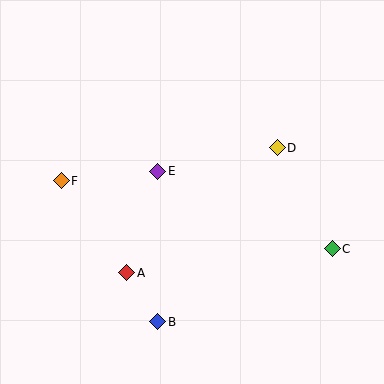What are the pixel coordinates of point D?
Point D is at (277, 148).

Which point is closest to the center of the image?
Point E at (158, 171) is closest to the center.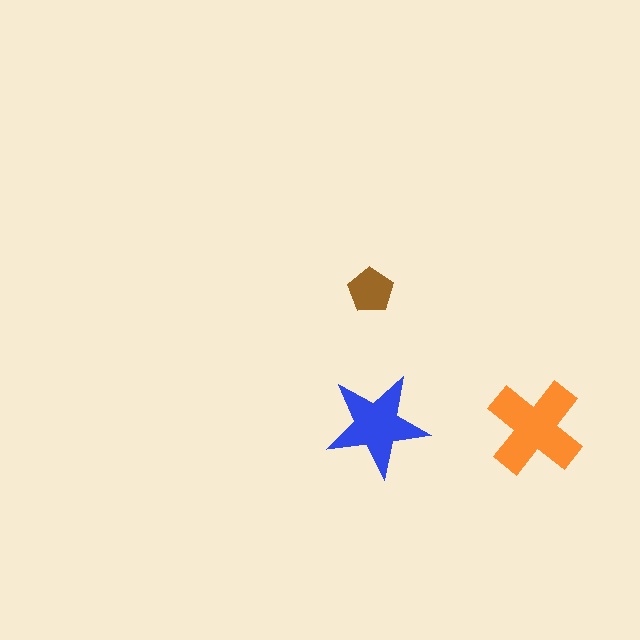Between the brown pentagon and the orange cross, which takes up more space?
The orange cross.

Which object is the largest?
The orange cross.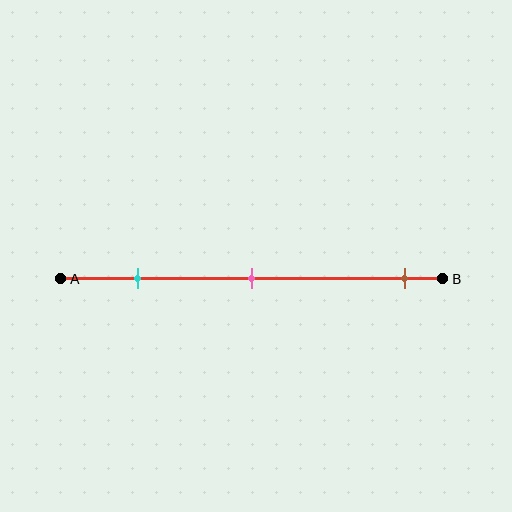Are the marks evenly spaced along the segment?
No, the marks are not evenly spaced.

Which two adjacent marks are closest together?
The cyan and pink marks are the closest adjacent pair.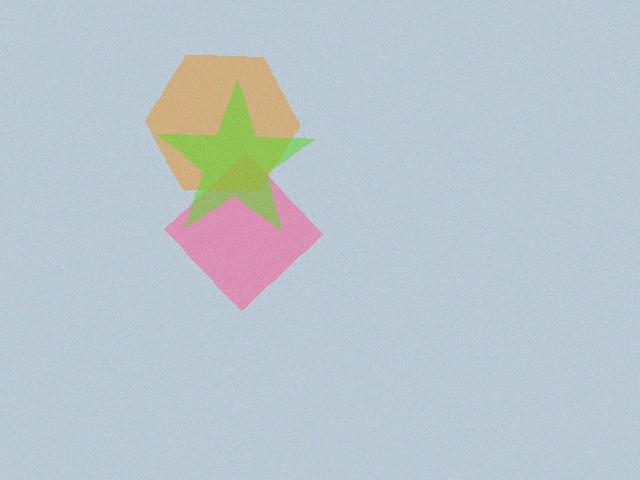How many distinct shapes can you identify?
There are 3 distinct shapes: a pink diamond, an orange hexagon, a lime star.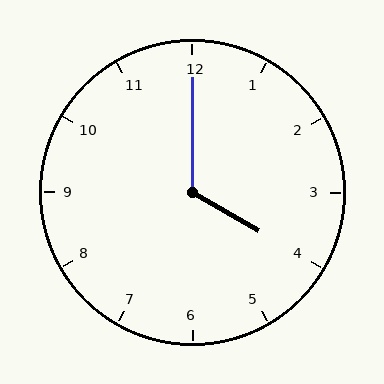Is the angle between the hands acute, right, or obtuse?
It is obtuse.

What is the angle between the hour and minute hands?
Approximately 120 degrees.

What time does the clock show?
4:00.